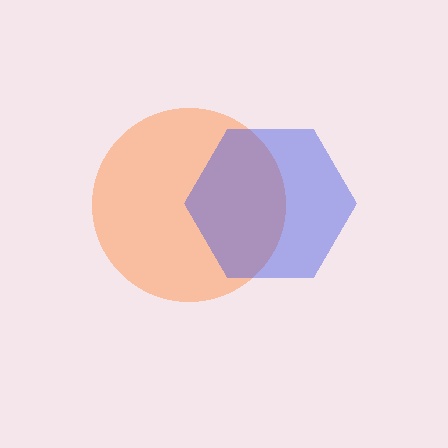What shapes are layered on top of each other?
The layered shapes are: an orange circle, a blue hexagon.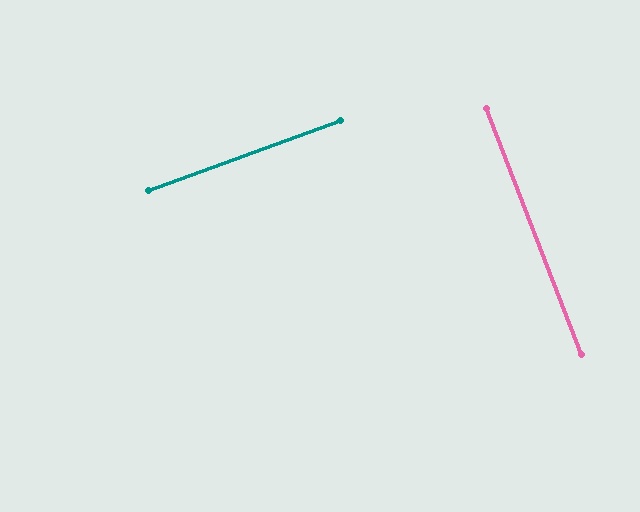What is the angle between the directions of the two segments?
Approximately 89 degrees.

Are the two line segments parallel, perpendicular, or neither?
Perpendicular — they meet at approximately 89°.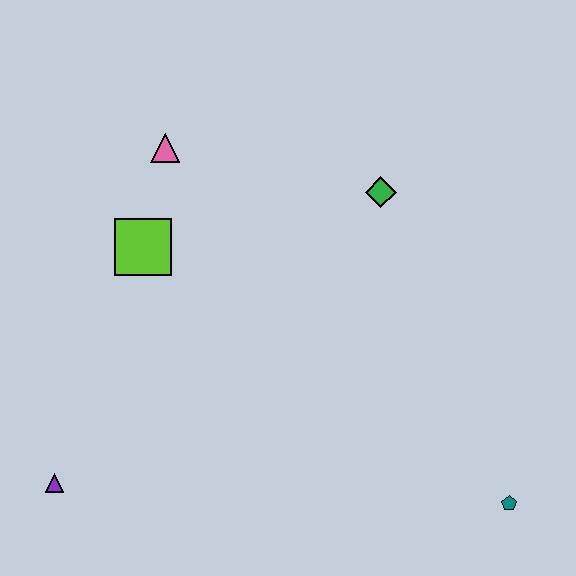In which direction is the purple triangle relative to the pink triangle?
The purple triangle is below the pink triangle.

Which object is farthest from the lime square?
The teal pentagon is farthest from the lime square.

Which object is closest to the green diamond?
The pink triangle is closest to the green diamond.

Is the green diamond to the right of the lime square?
Yes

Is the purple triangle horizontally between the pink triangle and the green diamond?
No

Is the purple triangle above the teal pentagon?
Yes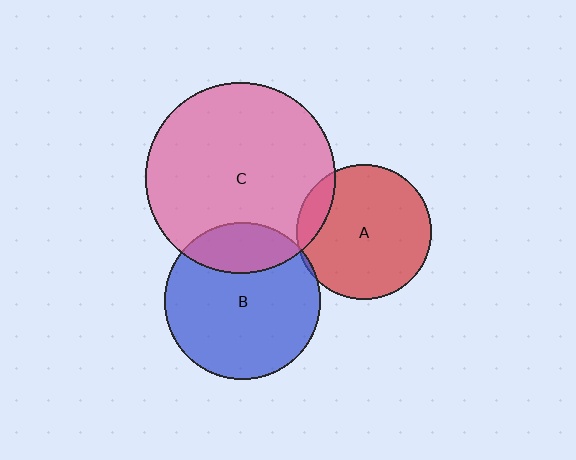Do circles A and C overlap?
Yes.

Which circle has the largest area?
Circle C (pink).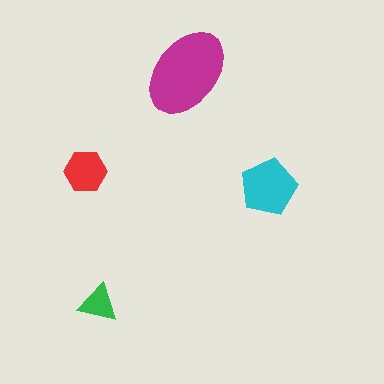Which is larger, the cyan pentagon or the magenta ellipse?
The magenta ellipse.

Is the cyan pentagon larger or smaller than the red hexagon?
Larger.